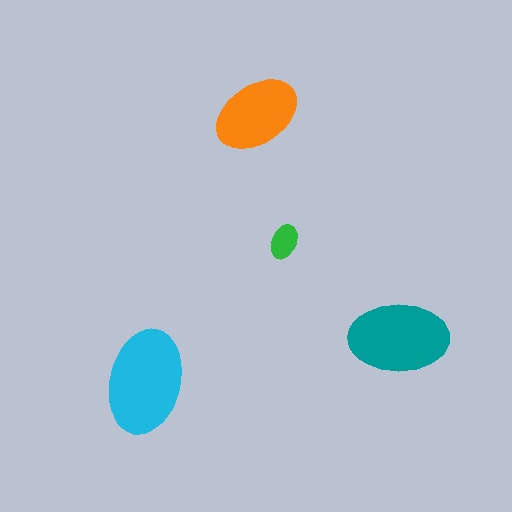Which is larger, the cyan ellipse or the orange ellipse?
The cyan one.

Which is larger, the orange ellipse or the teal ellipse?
The teal one.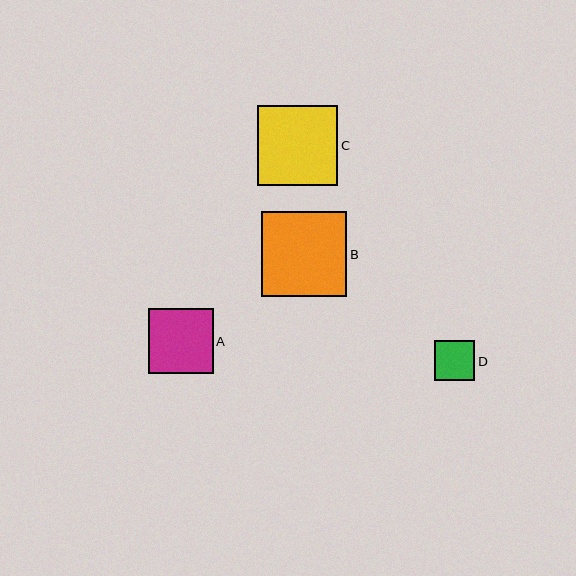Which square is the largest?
Square B is the largest with a size of approximately 85 pixels.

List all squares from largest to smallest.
From largest to smallest: B, C, A, D.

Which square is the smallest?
Square D is the smallest with a size of approximately 40 pixels.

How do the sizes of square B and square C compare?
Square B and square C are approximately the same size.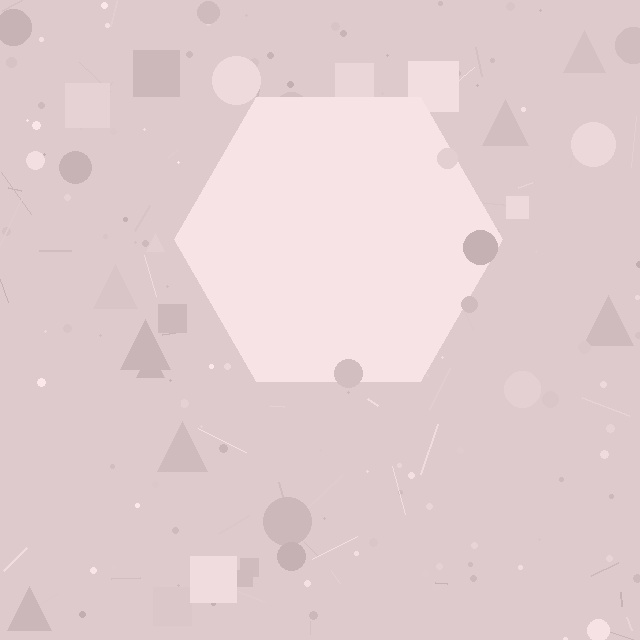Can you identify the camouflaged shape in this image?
The camouflaged shape is a hexagon.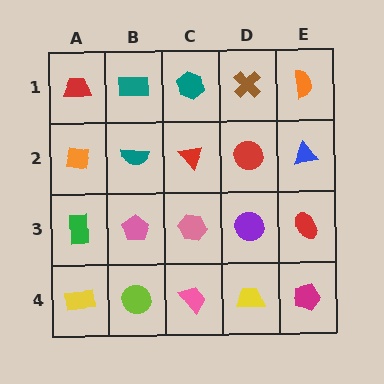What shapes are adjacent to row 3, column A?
An orange square (row 2, column A), a yellow rectangle (row 4, column A), a pink pentagon (row 3, column B).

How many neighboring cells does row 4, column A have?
2.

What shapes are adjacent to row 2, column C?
A teal hexagon (row 1, column C), a pink hexagon (row 3, column C), a teal semicircle (row 2, column B), a red circle (row 2, column D).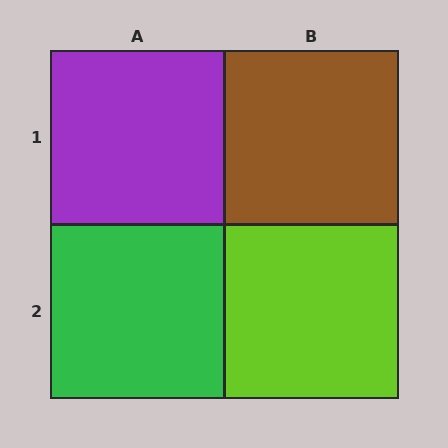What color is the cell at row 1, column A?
Purple.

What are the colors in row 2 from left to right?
Green, lime.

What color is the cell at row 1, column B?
Brown.